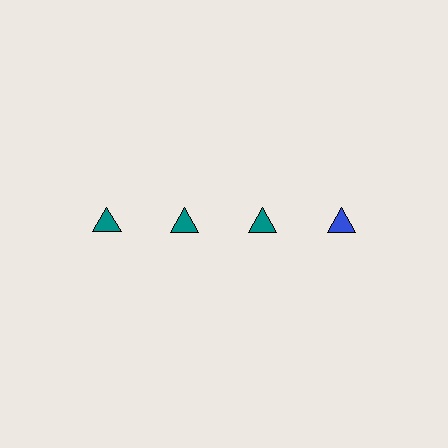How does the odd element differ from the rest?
It has a different color: blue instead of teal.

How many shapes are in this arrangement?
There are 4 shapes arranged in a grid pattern.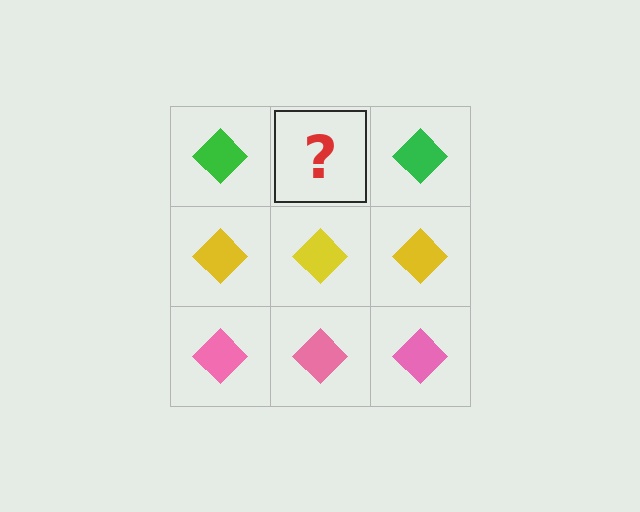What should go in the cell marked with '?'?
The missing cell should contain a green diamond.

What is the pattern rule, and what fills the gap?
The rule is that each row has a consistent color. The gap should be filled with a green diamond.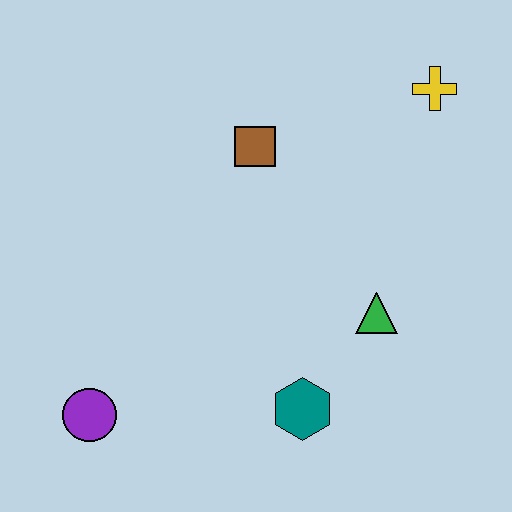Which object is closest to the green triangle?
The teal hexagon is closest to the green triangle.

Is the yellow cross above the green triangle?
Yes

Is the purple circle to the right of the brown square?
No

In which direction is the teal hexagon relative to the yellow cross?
The teal hexagon is below the yellow cross.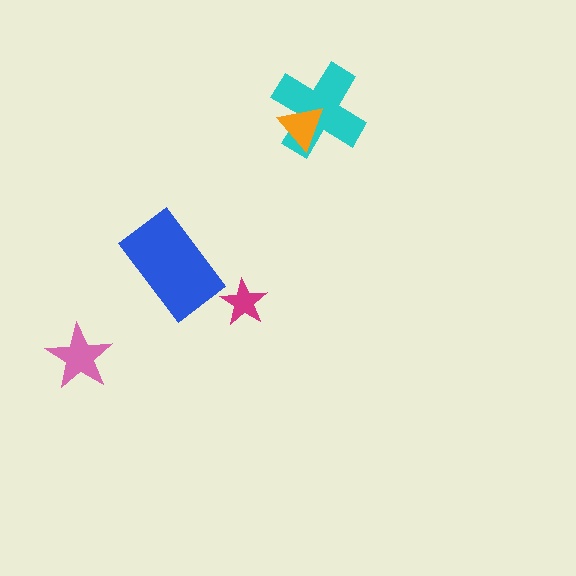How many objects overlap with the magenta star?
0 objects overlap with the magenta star.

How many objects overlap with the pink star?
0 objects overlap with the pink star.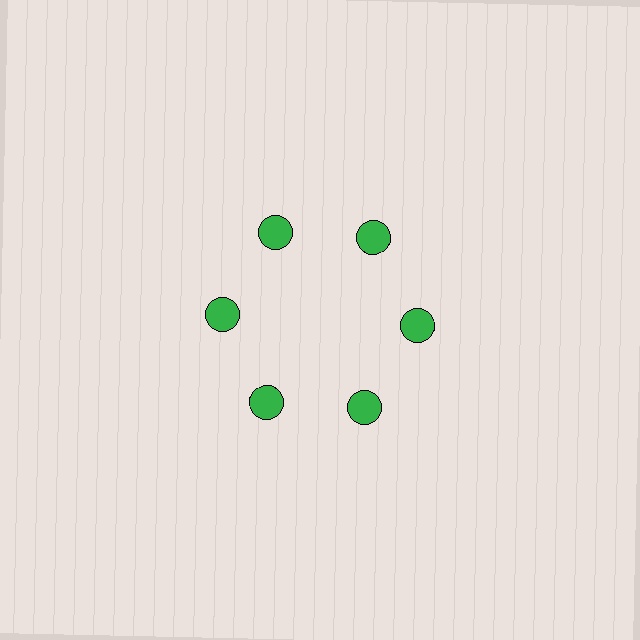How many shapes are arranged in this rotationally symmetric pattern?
There are 6 shapes, arranged in 6 groups of 1.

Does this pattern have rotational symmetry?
Yes, this pattern has 6-fold rotational symmetry. It looks the same after rotating 60 degrees around the center.